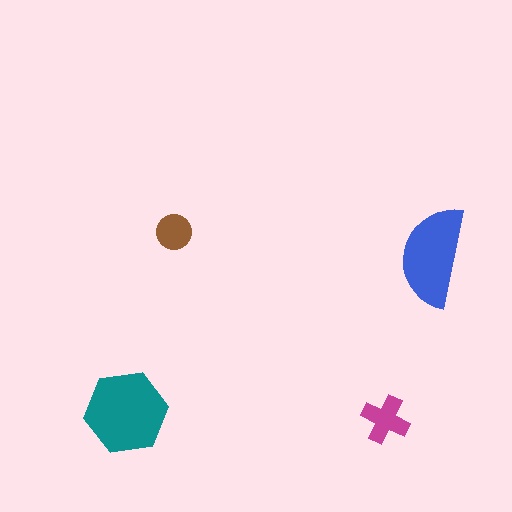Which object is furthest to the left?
The teal hexagon is leftmost.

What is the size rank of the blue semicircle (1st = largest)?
2nd.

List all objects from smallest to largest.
The brown circle, the magenta cross, the blue semicircle, the teal hexagon.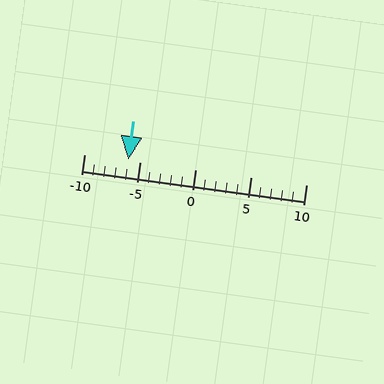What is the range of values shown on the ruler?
The ruler shows values from -10 to 10.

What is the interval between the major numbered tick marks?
The major tick marks are spaced 5 units apart.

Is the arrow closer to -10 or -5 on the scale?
The arrow is closer to -5.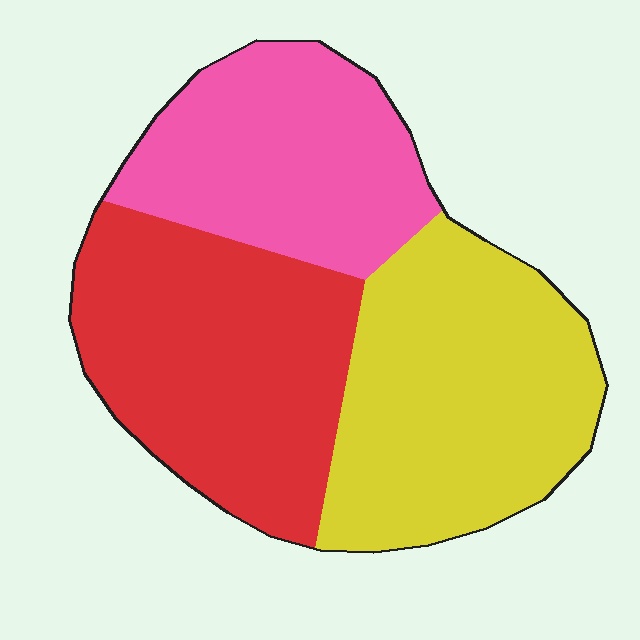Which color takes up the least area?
Pink, at roughly 30%.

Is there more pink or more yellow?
Yellow.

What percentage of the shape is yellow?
Yellow takes up about three eighths (3/8) of the shape.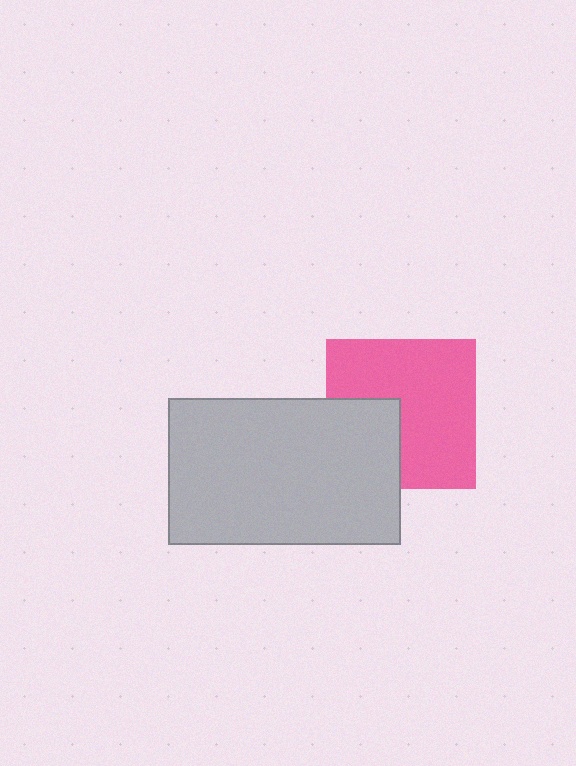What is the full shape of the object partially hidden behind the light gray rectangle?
The partially hidden object is a pink square.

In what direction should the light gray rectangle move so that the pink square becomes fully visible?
The light gray rectangle should move left. That is the shortest direction to clear the overlap and leave the pink square fully visible.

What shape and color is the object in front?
The object in front is a light gray rectangle.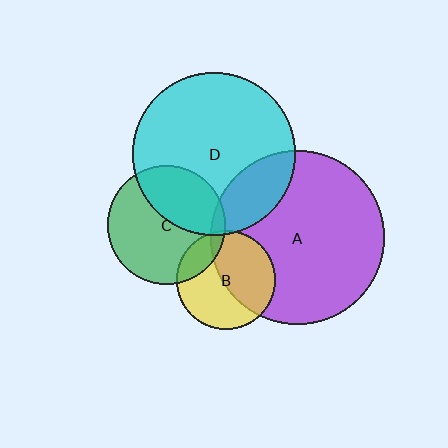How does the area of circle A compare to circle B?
Approximately 3.1 times.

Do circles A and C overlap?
Yes.